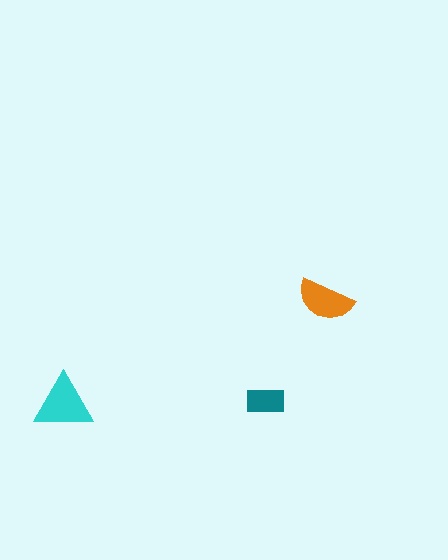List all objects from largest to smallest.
The cyan triangle, the orange semicircle, the teal rectangle.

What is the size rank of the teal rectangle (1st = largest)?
3rd.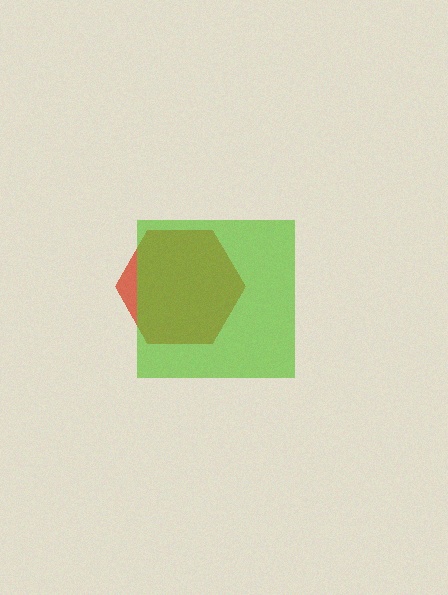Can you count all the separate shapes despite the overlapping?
Yes, there are 2 separate shapes.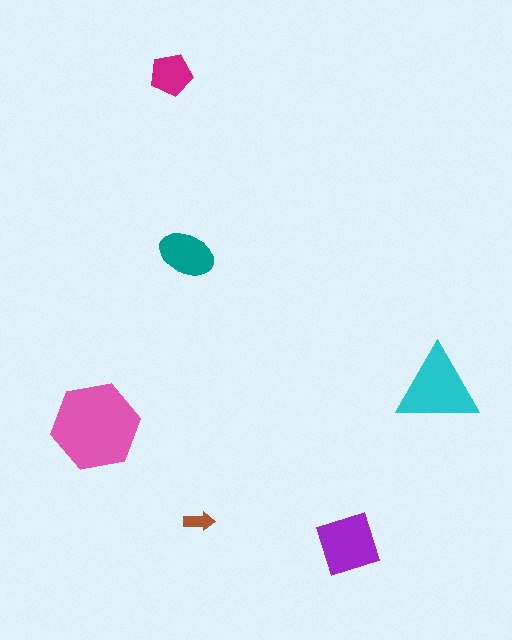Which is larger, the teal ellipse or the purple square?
The purple square.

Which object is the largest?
The pink hexagon.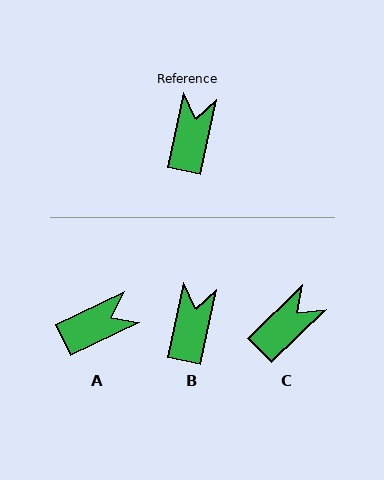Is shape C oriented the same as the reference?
No, it is off by about 33 degrees.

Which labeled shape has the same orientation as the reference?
B.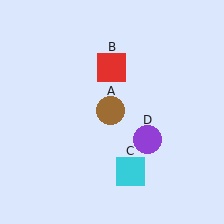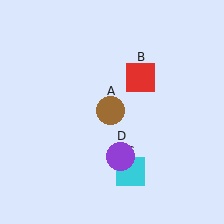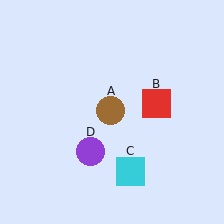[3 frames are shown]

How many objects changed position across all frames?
2 objects changed position: red square (object B), purple circle (object D).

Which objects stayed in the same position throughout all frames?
Brown circle (object A) and cyan square (object C) remained stationary.